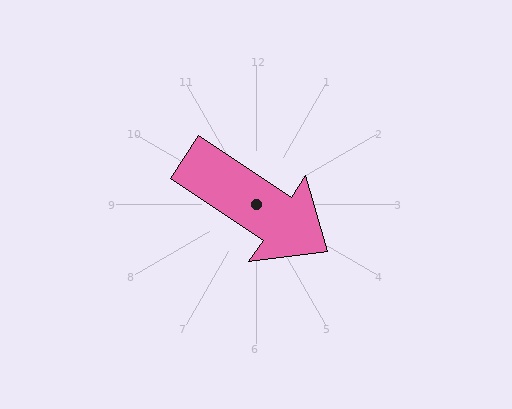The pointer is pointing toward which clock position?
Roughly 4 o'clock.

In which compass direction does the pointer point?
Southeast.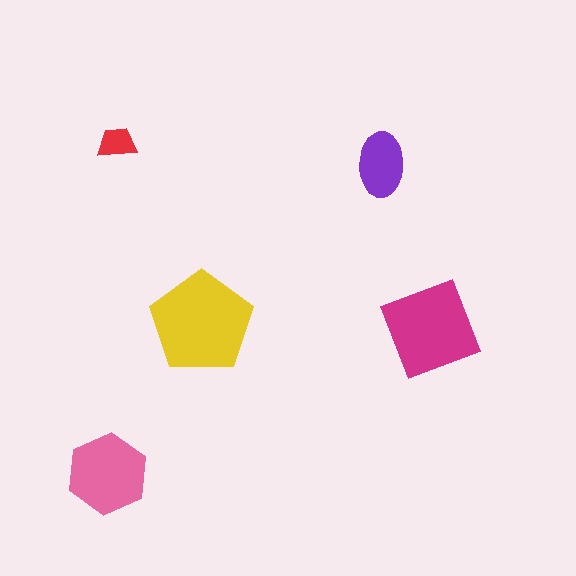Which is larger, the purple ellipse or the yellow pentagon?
The yellow pentagon.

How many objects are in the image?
There are 5 objects in the image.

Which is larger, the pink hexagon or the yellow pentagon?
The yellow pentagon.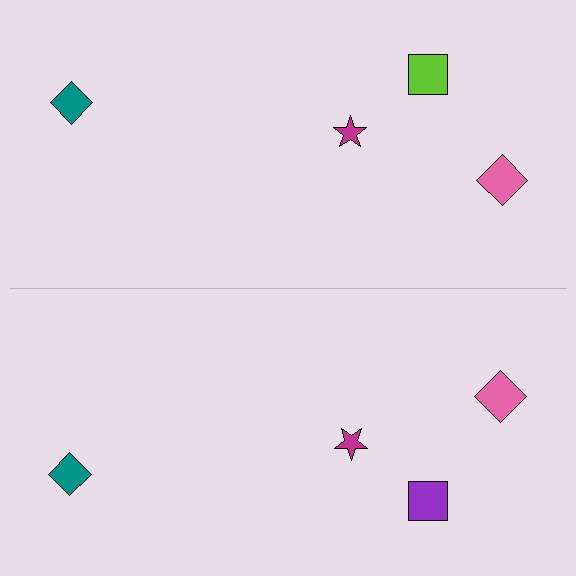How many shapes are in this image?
There are 8 shapes in this image.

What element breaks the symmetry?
The purple square on the bottom side breaks the symmetry — its mirror counterpart is lime.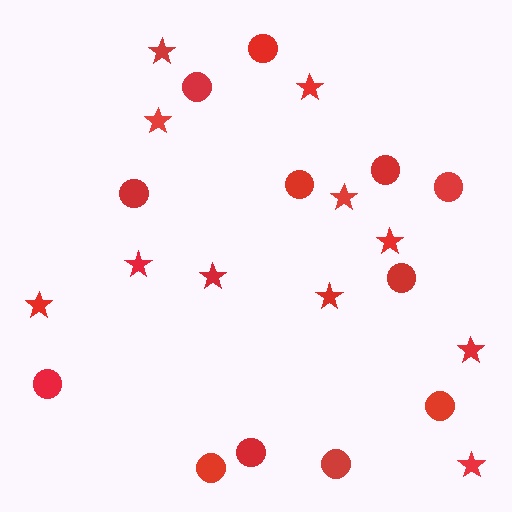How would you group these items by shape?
There are 2 groups: one group of stars (11) and one group of circles (12).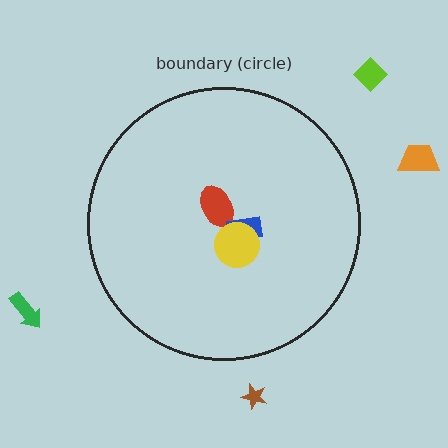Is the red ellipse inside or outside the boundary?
Inside.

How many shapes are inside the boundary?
3 inside, 4 outside.